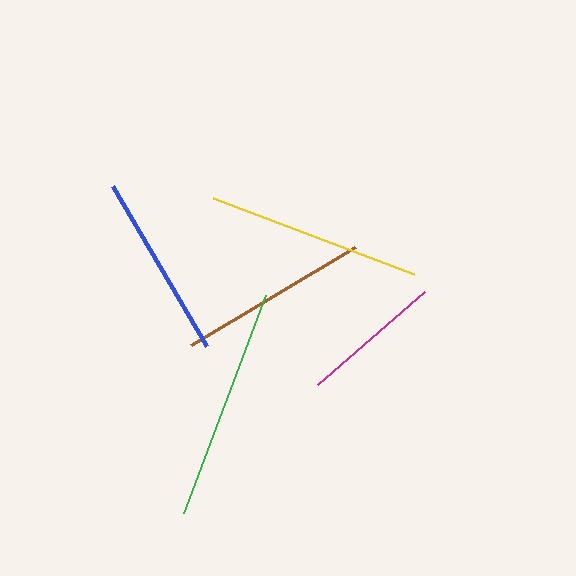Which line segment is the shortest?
The magenta line is the shortest at approximately 142 pixels.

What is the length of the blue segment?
The blue segment is approximately 186 pixels long.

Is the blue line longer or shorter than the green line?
The green line is longer than the blue line.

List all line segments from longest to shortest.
From longest to shortest: green, yellow, brown, blue, magenta.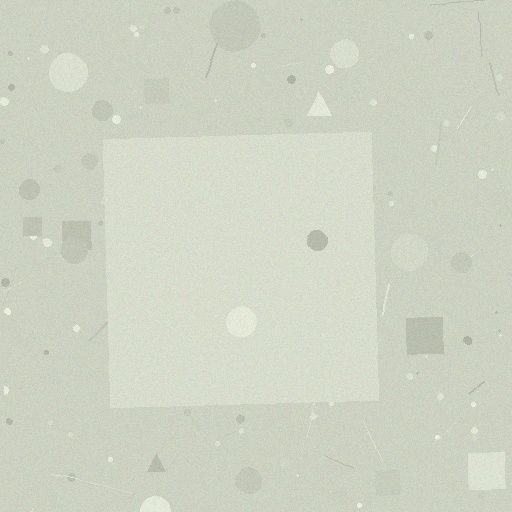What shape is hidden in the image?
A square is hidden in the image.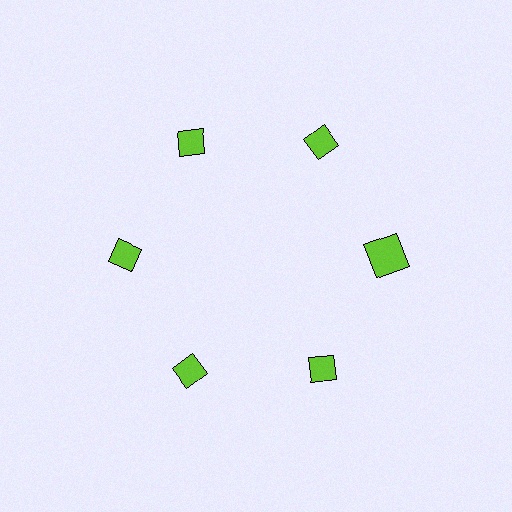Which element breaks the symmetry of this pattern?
The lime square at roughly the 3 o'clock position breaks the symmetry. All other shapes are lime diamonds.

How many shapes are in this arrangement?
There are 6 shapes arranged in a ring pattern.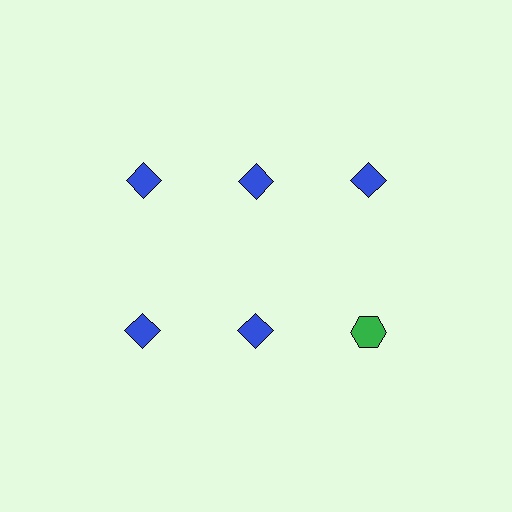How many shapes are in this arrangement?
There are 6 shapes arranged in a grid pattern.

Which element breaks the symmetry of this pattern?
The green hexagon in the second row, center column breaks the symmetry. All other shapes are blue diamonds.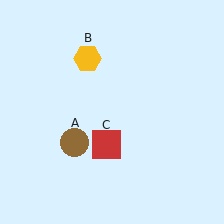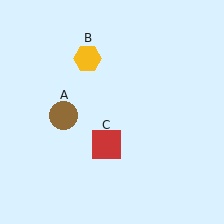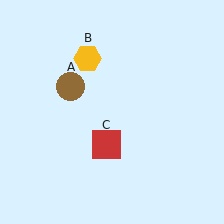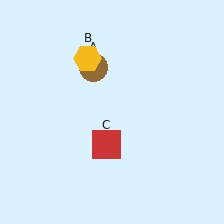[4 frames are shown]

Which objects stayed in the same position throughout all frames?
Yellow hexagon (object B) and red square (object C) remained stationary.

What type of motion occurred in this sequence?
The brown circle (object A) rotated clockwise around the center of the scene.